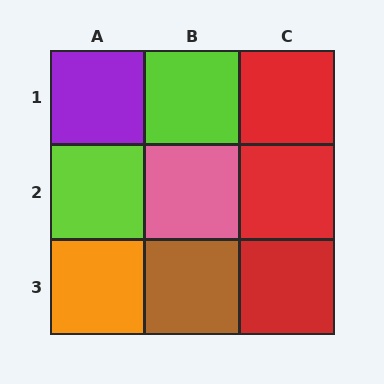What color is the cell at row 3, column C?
Red.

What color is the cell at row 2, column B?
Pink.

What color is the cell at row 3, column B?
Brown.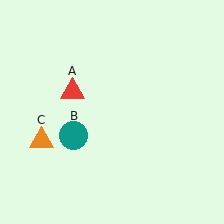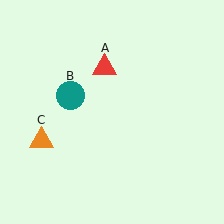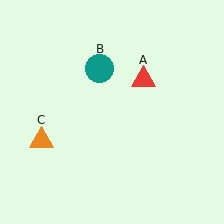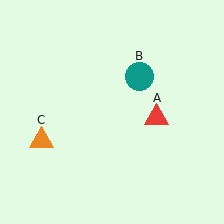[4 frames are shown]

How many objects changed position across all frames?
2 objects changed position: red triangle (object A), teal circle (object B).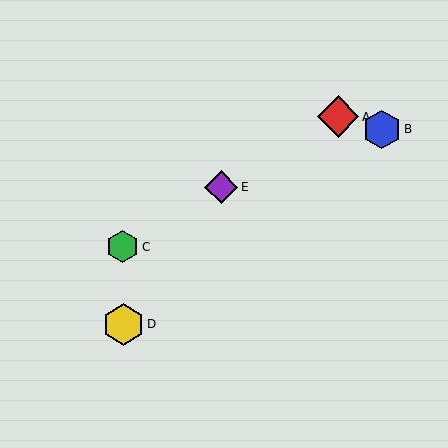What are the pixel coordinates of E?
Object E is at (221, 187).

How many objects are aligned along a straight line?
3 objects (A, C, E) are aligned along a straight line.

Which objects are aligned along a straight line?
Objects A, C, E are aligned along a straight line.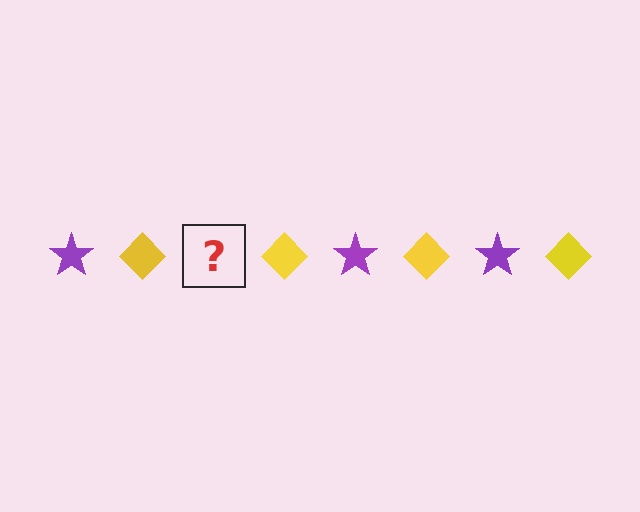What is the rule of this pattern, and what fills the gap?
The rule is that the pattern alternates between purple star and yellow diamond. The gap should be filled with a purple star.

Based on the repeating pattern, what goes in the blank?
The blank should be a purple star.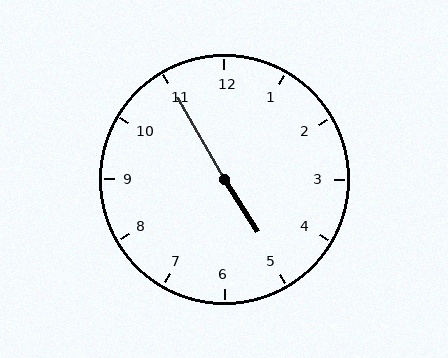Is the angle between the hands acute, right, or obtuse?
It is obtuse.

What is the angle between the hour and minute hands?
Approximately 178 degrees.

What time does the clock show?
4:55.